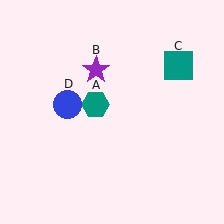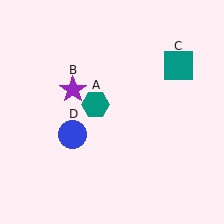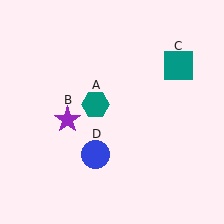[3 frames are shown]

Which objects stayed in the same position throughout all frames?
Teal hexagon (object A) and teal square (object C) remained stationary.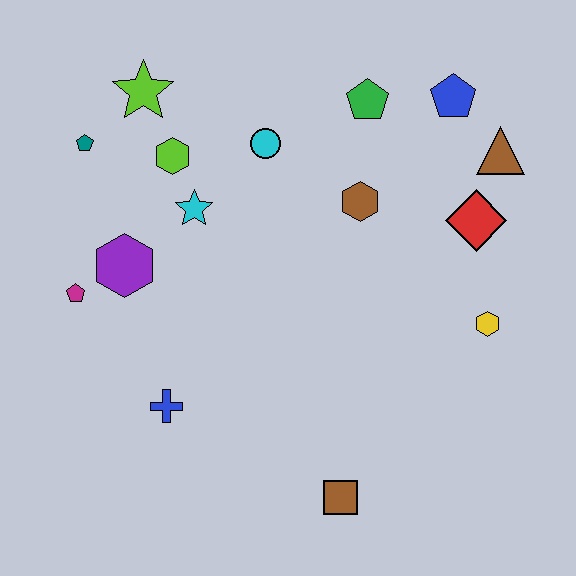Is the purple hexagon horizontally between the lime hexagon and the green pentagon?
No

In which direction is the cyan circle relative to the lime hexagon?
The cyan circle is to the right of the lime hexagon.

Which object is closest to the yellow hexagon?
The red diamond is closest to the yellow hexagon.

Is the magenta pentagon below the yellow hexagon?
No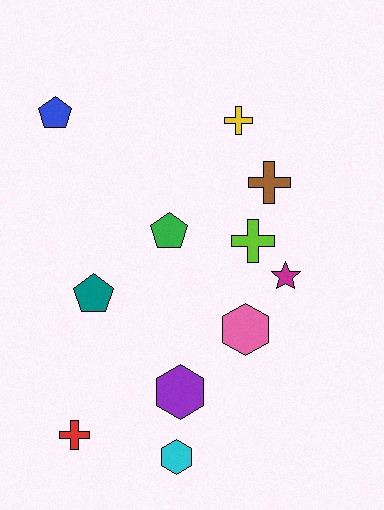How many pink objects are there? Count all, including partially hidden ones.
There is 1 pink object.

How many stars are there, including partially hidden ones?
There is 1 star.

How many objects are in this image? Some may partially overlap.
There are 11 objects.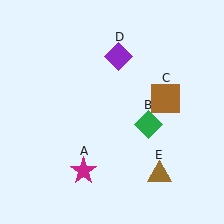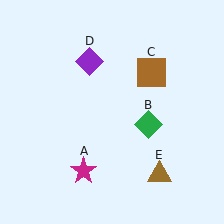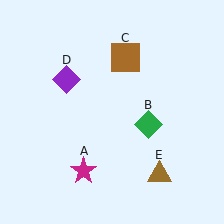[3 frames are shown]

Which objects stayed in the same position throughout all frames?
Magenta star (object A) and green diamond (object B) and brown triangle (object E) remained stationary.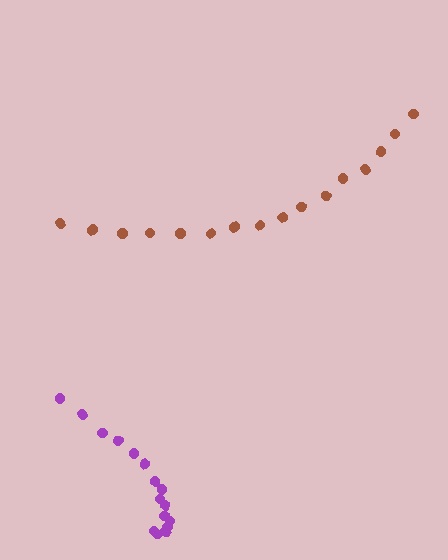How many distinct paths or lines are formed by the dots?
There are 2 distinct paths.